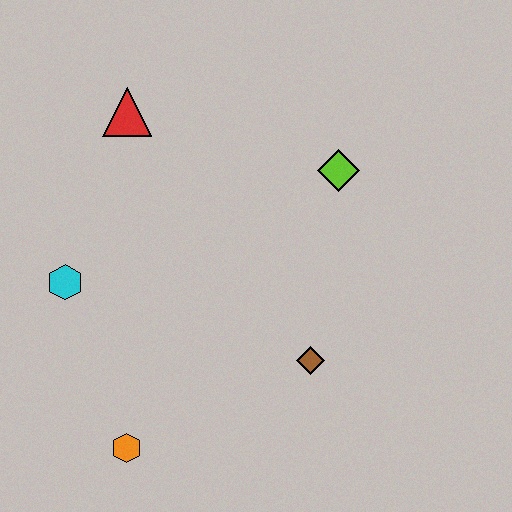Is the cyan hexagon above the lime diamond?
No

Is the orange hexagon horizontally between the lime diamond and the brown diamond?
No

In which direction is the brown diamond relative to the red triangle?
The brown diamond is below the red triangle.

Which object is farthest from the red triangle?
The orange hexagon is farthest from the red triangle.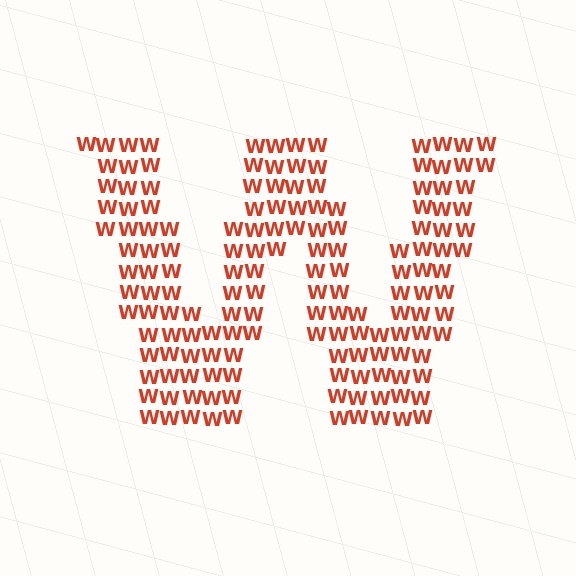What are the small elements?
The small elements are letter W's.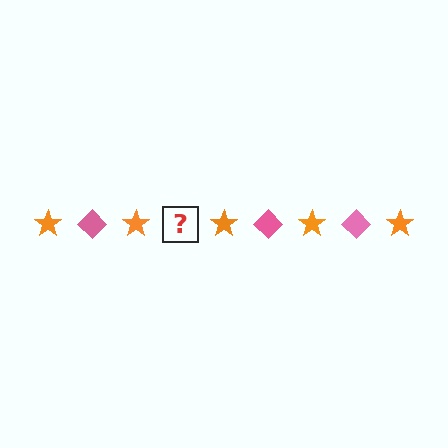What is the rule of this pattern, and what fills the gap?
The rule is that the pattern alternates between orange star and pink diamond. The gap should be filled with a pink diamond.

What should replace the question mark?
The question mark should be replaced with a pink diamond.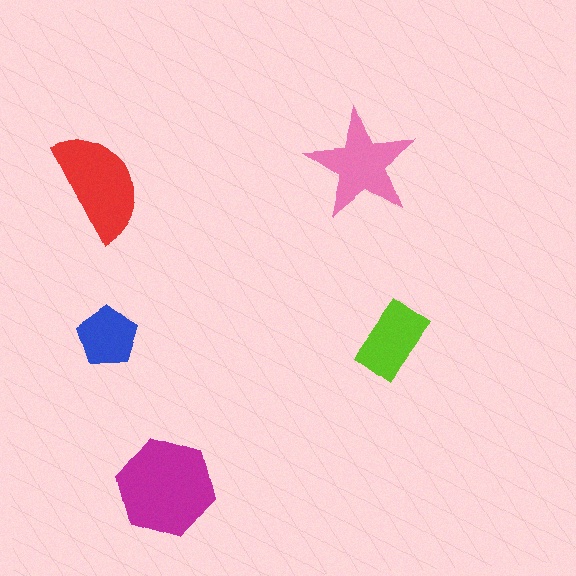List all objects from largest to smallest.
The magenta hexagon, the red semicircle, the pink star, the lime rectangle, the blue pentagon.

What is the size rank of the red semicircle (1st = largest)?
2nd.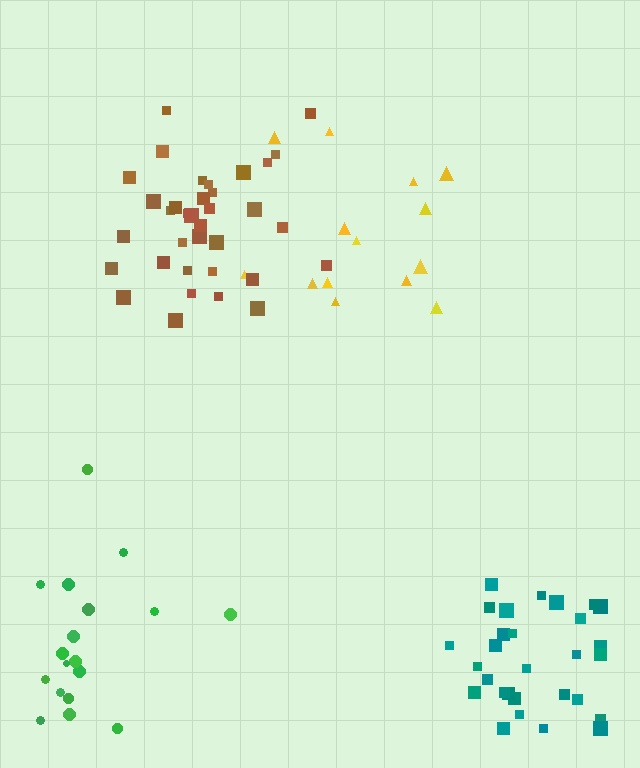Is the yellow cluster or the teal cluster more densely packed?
Teal.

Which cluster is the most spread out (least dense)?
Green.